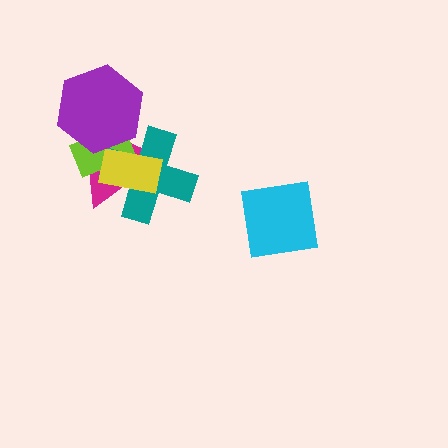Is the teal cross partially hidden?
Yes, it is partially covered by another shape.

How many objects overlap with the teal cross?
4 objects overlap with the teal cross.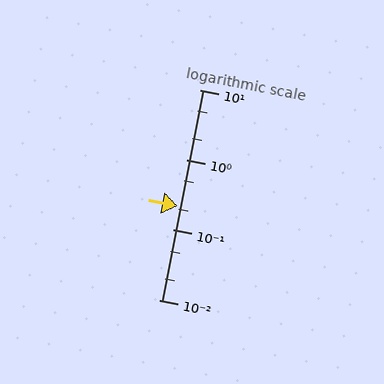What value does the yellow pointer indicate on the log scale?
The pointer indicates approximately 0.22.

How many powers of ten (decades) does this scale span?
The scale spans 3 decades, from 0.01 to 10.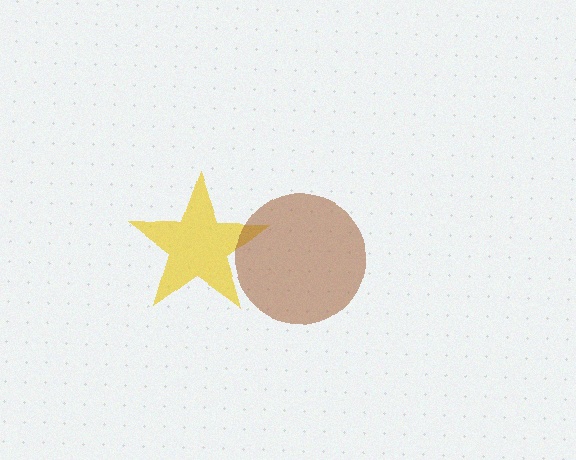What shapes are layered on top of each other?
The layered shapes are: a yellow star, a brown circle.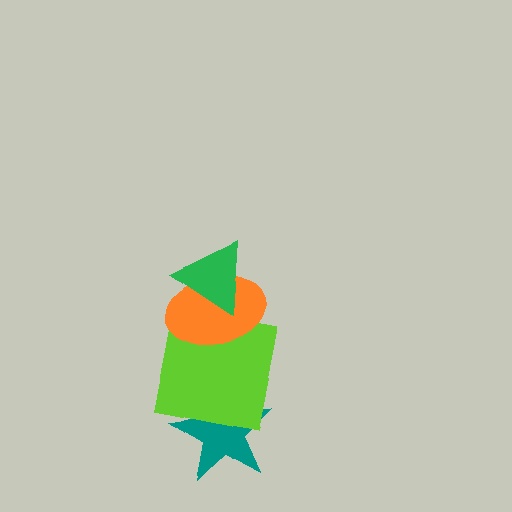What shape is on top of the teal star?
The lime square is on top of the teal star.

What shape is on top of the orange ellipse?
The green triangle is on top of the orange ellipse.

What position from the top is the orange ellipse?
The orange ellipse is 2nd from the top.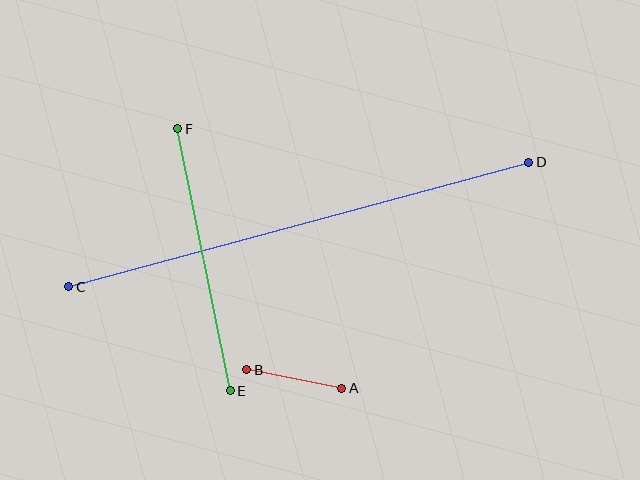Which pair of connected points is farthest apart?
Points C and D are farthest apart.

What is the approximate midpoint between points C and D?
The midpoint is at approximately (299, 224) pixels.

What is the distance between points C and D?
The distance is approximately 476 pixels.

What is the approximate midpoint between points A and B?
The midpoint is at approximately (294, 379) pixels.